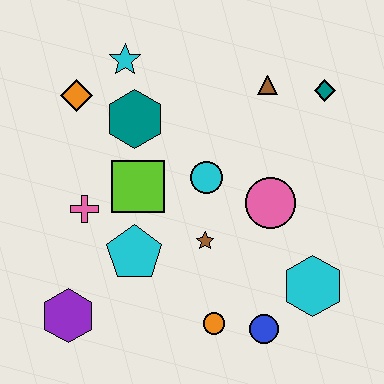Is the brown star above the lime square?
No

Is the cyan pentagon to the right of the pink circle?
No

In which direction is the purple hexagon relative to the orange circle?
The purple hexagon is to the left of the orange circle.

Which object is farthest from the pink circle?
The purple hexagon is farthest from the pink circle.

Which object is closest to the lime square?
The pink cross is closest to the lime square.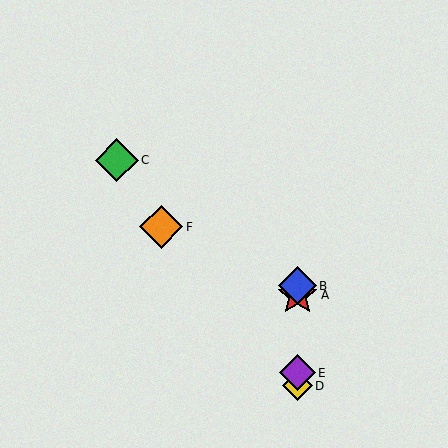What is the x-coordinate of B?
Object B is at x≈297.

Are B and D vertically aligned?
Yes, both are at x≈297.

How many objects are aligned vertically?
4 objects (A, B, D, E) are aligned vertically.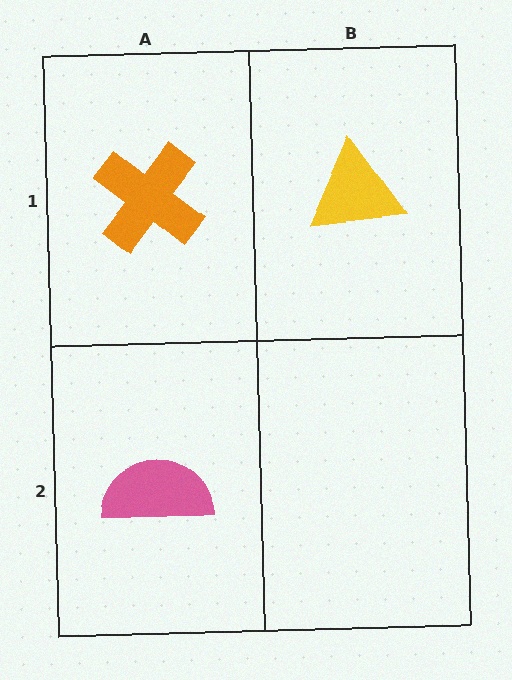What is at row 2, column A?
A pink semicircle.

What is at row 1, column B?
A yellow triangle.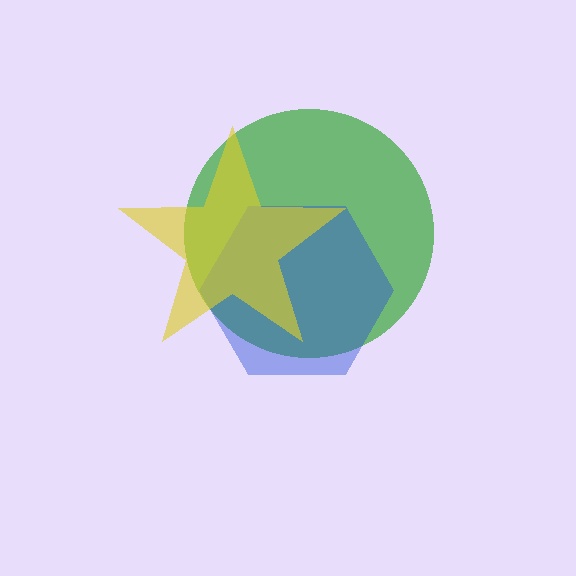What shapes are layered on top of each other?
The layered shapes are: a green circle, a blue hexagon, a yellow star.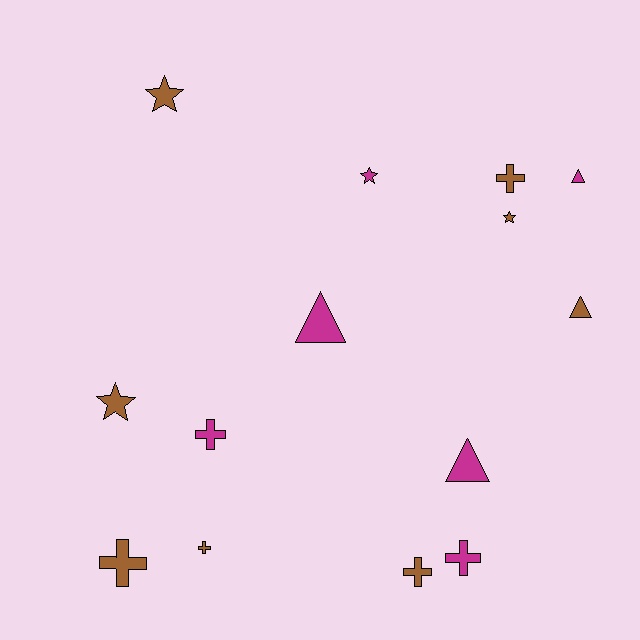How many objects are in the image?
There are 14 objects.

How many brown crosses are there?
There are 4 brown crosses.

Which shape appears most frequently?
Cross, with 6 objects.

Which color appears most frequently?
Brown, with 8 objects.